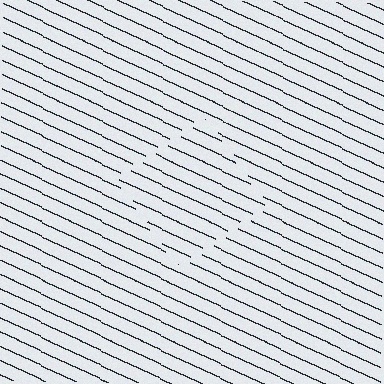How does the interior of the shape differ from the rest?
The interior of the shape contains the same grating, shifted by half a period — the contour is defined by the phase discontinuity where line-ends from the inner and outer gratings abut.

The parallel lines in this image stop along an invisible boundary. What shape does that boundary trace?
An illusory square. The interior of the shape contains the same grating, shifted by half a period — the contour is defined by the phase discontinuity where line-ends from the inner and outer gratings abut.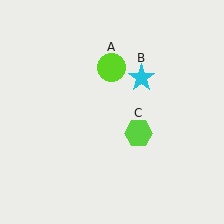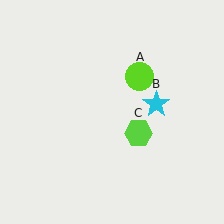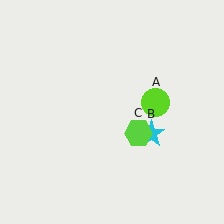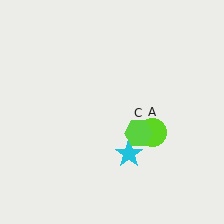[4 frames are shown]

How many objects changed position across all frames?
2 objects changed position: lime circle (object A), cyan star (object B).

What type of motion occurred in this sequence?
The lime circle (object A), cyan star (object B) rotated clockwise around the center of the scene.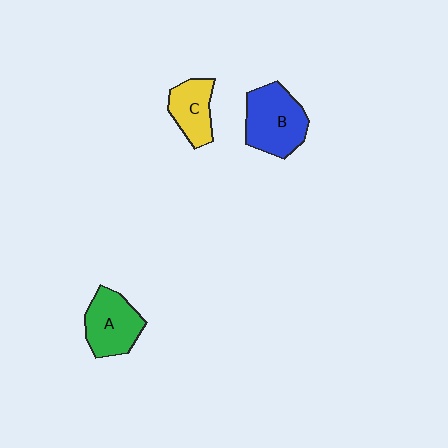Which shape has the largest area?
Shape B (blue).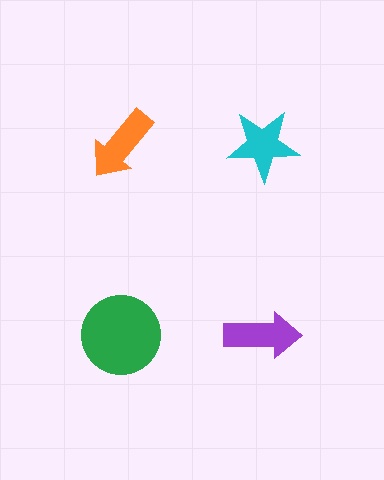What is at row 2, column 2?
A purple arrow.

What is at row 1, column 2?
A cyan star.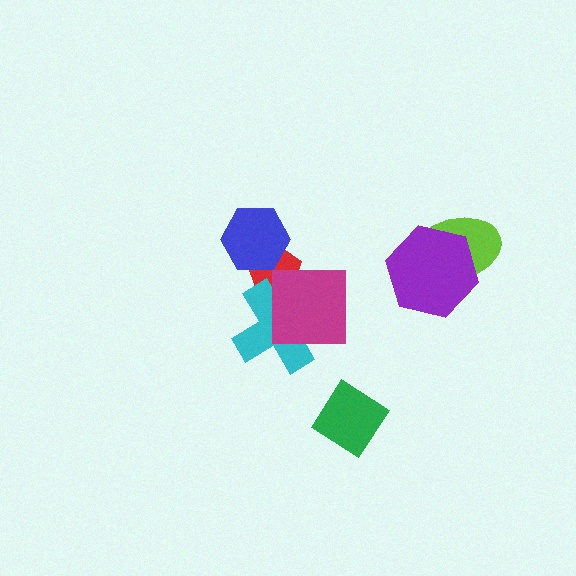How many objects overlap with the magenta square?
2 objects overlap with the magenta square.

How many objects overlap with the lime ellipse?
1 object overlaps with the lime ellipse.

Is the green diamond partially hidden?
No, no other shape covers it.